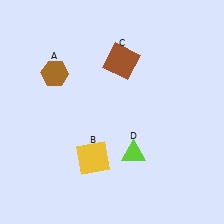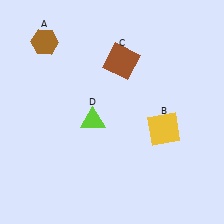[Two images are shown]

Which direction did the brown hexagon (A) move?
The brown hexagon (A) moved up.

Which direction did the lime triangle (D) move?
The lime triangle (D) moved left.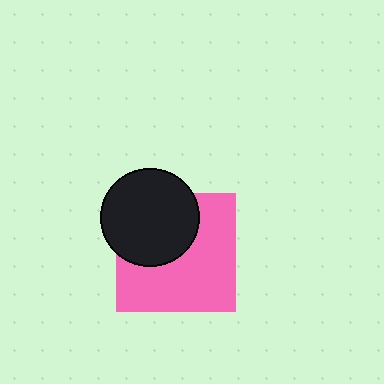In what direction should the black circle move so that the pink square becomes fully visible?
The black circle should move toward the upper-left. That is the shortest direction to clear the overlap and leave the pink square fully visible.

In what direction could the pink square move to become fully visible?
The pink square could move toward the lower-right. That would shift it out from behind the black circle entirely.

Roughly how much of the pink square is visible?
About half of it is visible (roughly 61%).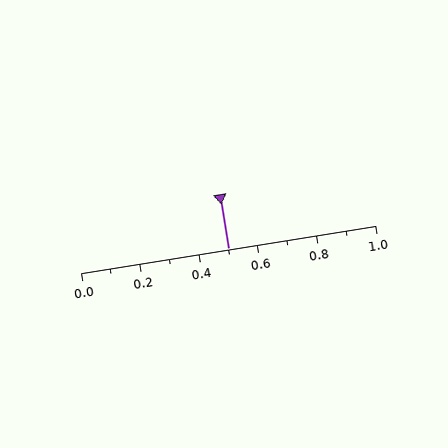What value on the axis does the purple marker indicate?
The marker indicates approximately 0.5.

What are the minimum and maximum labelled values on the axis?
The axis runs from 0.0 to 1.0.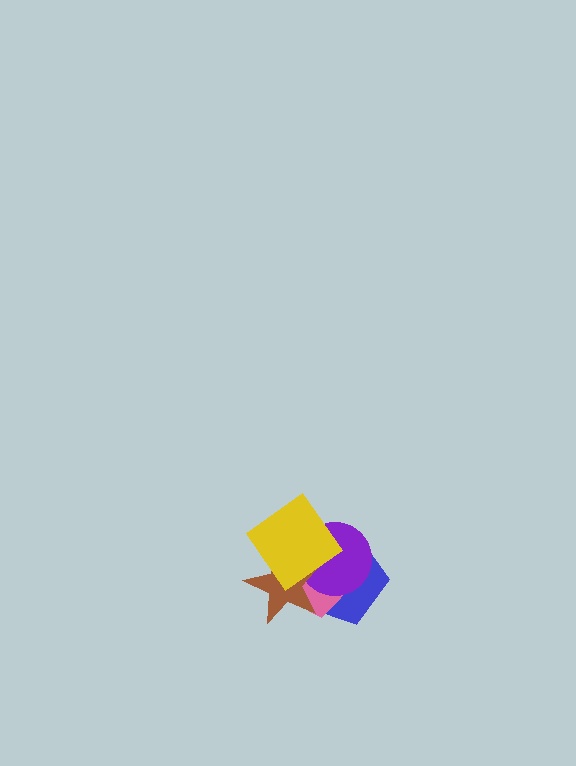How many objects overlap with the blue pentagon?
4 objects overlap with the blue pentagon.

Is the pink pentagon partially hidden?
Yes, it is partially covered by another shape.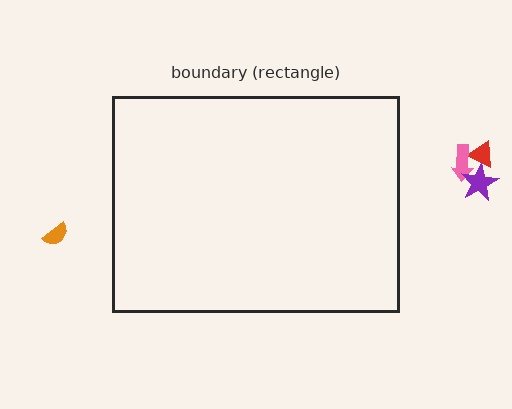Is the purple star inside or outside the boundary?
Outside.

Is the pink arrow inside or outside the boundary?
Outside.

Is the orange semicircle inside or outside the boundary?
Outside.